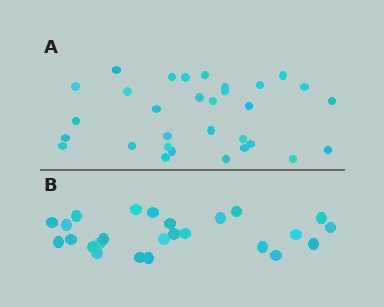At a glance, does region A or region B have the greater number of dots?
Region A (the top region) has more dots.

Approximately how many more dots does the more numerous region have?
Region A has about 6 more dots than region B.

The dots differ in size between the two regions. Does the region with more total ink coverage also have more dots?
No. Region B has more total ink coverage because its dots are larger, but region A actually contains more individual dots. Total area can be misleading — the number of items is what matters here.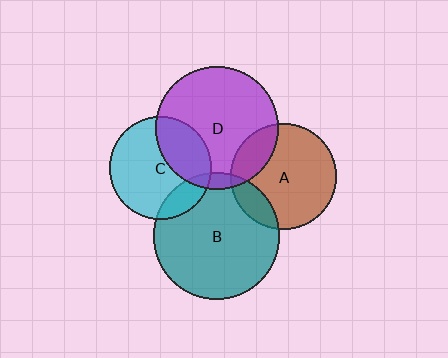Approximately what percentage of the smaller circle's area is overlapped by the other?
Approximately 15%.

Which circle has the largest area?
Circle B (teal).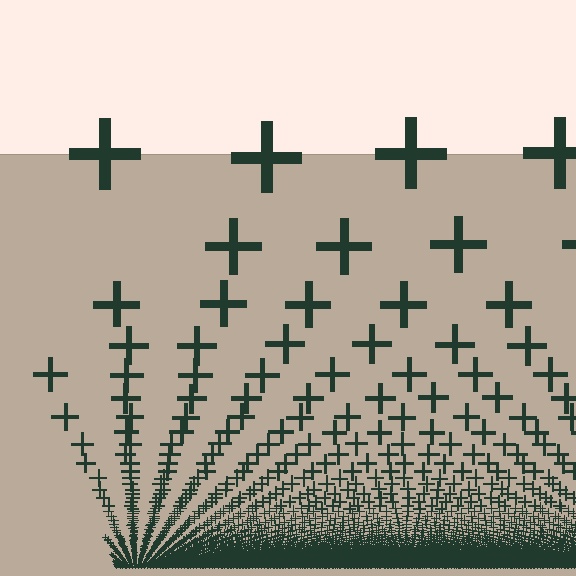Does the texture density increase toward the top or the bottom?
Density increases toward the bottom.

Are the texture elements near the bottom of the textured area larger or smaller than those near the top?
Smaller. The gradient is inverted — elements near the bottom are smaller and denser.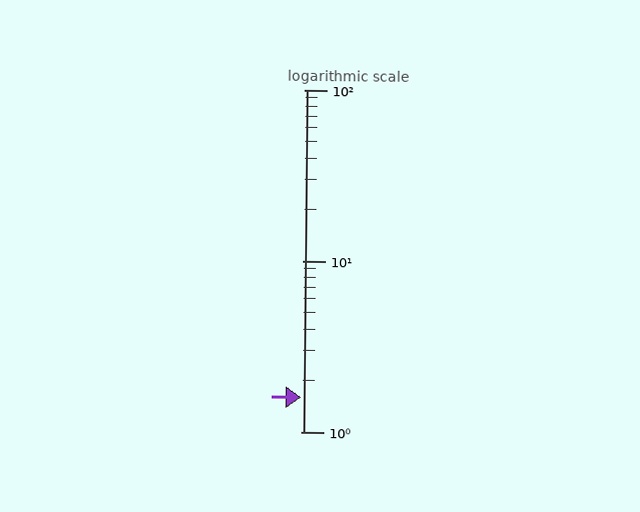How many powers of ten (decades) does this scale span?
The scale spans 2 decades, from 1 to 100.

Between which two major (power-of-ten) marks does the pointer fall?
The pointer is between 1 and 10.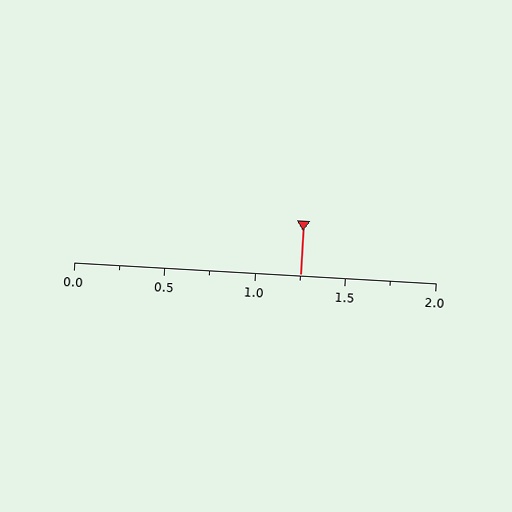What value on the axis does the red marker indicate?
The marker indicates approximately 1.25.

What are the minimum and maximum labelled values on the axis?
The axis runs from 0.0 to 2.0.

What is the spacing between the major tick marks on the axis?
The major ticks are spaced 0.5 apart.